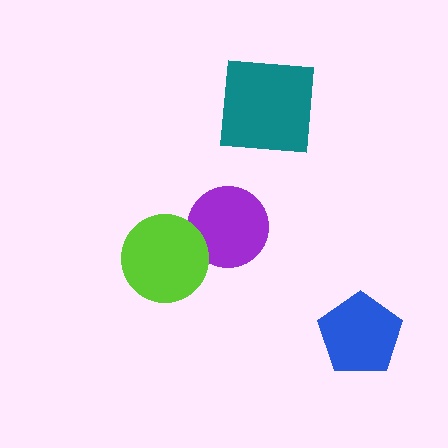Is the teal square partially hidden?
No, no other shape covers it.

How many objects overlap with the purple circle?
1 object overlaps with the purple circle.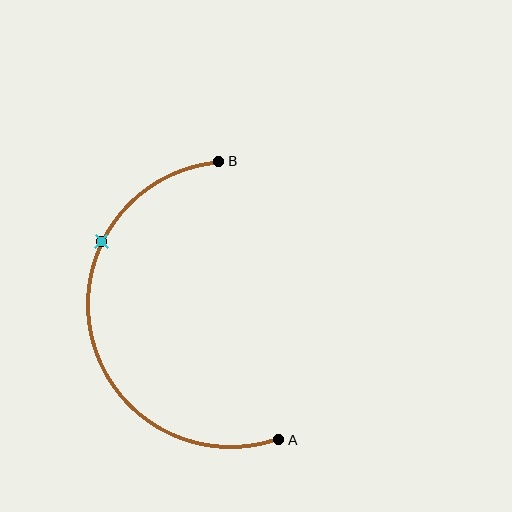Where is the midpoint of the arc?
The arc midpoint is the point on the curve farthest from the straight line joining A and B. It sits to the left of that line.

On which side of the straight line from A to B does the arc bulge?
The arc bulges to the left of the straight line connecting A and B.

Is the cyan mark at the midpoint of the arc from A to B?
No. The cyan mark lies on the arc but is closer to endpoint B. The arc midpoint would be at the point on the curve equidistant along the arc from both A and B.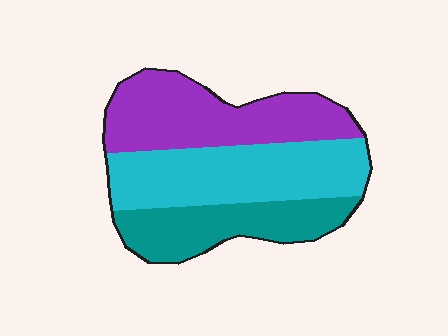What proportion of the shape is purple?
Purple takes up between a quarter and a half of the shape.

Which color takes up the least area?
Teal, at roughly 25%.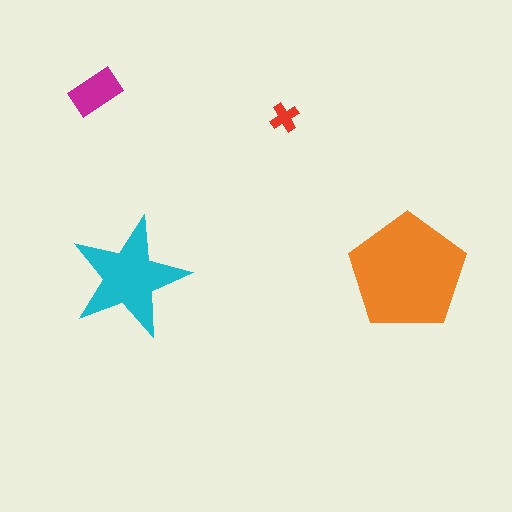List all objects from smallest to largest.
The red cross, the magenta rectangle, the cyan star, the orange pentagon.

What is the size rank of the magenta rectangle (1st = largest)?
3rd.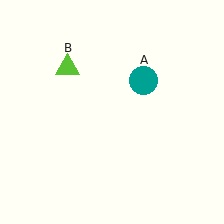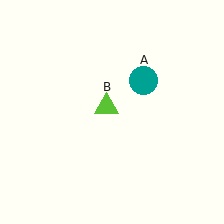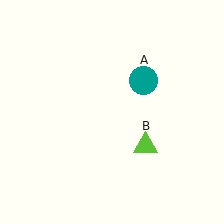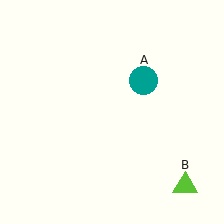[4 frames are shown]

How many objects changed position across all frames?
1 object changed position: lime triangle (object B).